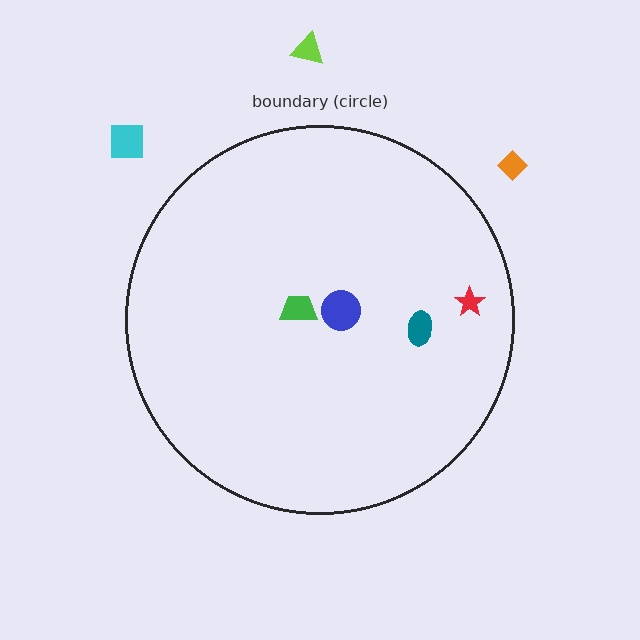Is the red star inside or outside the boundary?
Inside.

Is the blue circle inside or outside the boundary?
Inside.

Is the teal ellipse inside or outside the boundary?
Inside.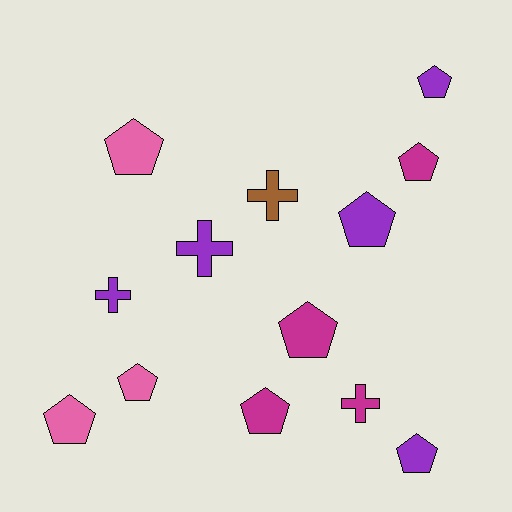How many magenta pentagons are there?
There are 3 magenta pentagons.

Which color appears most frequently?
Purple, with 5 objects.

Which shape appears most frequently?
Pentagon, with 9 objects.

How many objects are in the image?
There are 13 objects.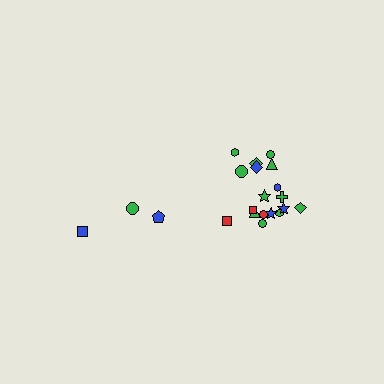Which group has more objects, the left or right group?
The right group.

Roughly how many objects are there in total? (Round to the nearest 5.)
Roughly 20 objects in total.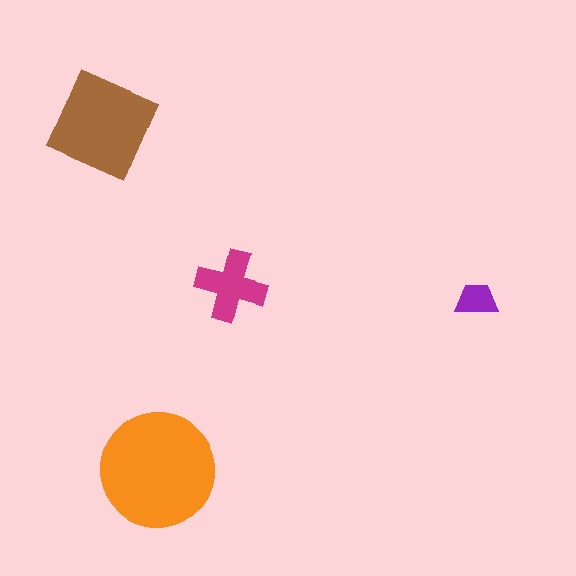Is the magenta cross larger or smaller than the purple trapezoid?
Larger.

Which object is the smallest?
The purple trapezoid.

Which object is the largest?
The orange circle.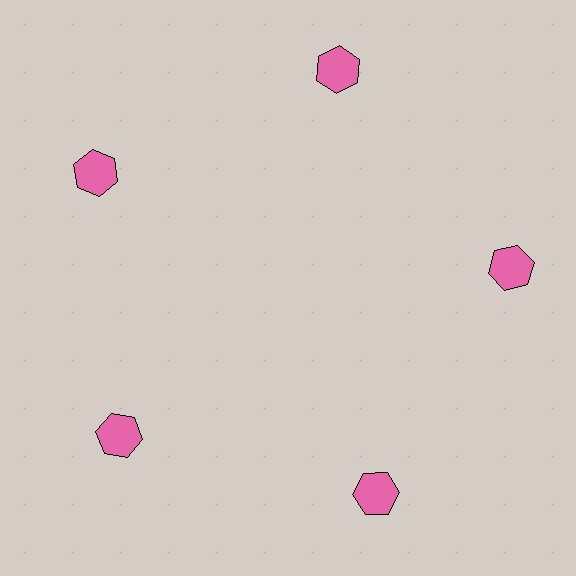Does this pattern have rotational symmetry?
Yes, this pattern has 5-fold rotational symmetry. It looks the same after rotating 72 degrees around the center.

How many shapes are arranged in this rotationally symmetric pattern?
There are 5 shapes, arranged in 5 groups of 1.